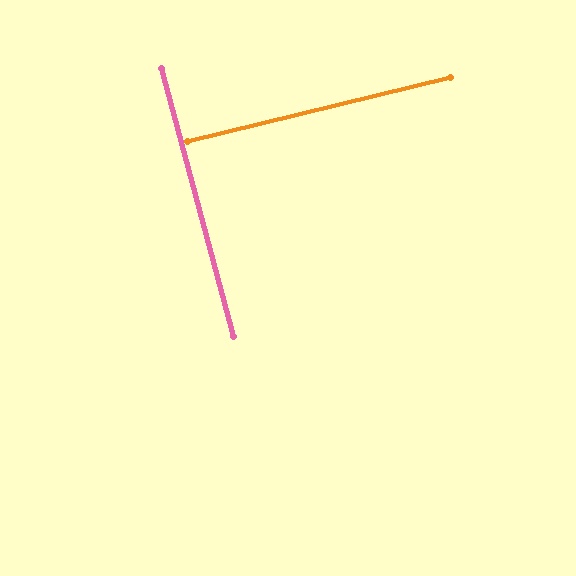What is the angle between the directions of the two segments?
Approximately 89 degrees.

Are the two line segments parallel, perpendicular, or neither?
Perpendicular — they meet at approximately 89°.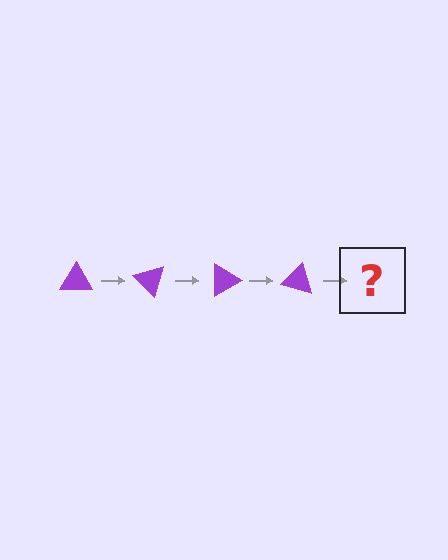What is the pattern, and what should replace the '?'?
The pattern is that the triangle rotates 45 degrees each step. The '?' should be a purple triangle rotated 180 degrees.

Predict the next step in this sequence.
The next step is a purple triangle rotated 180 degrees.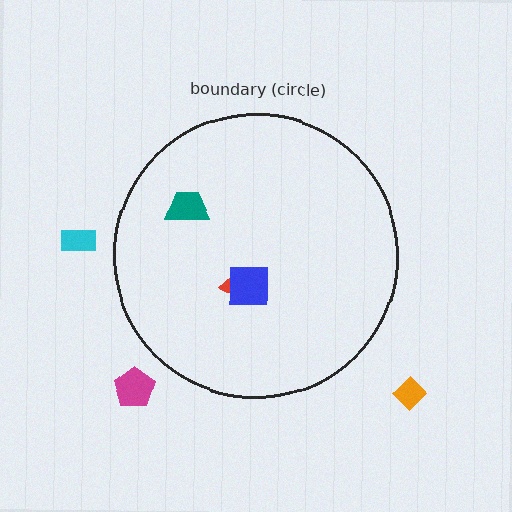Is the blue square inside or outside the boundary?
Inside.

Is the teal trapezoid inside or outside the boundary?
Inside.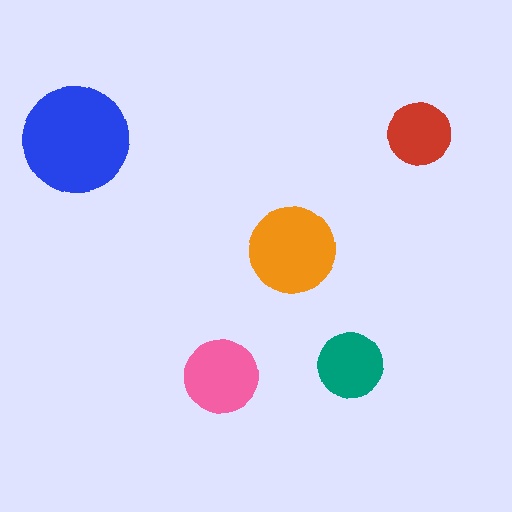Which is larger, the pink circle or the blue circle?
The blue one.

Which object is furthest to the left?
The blue circle is leftmost.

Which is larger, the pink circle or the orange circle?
The orange one.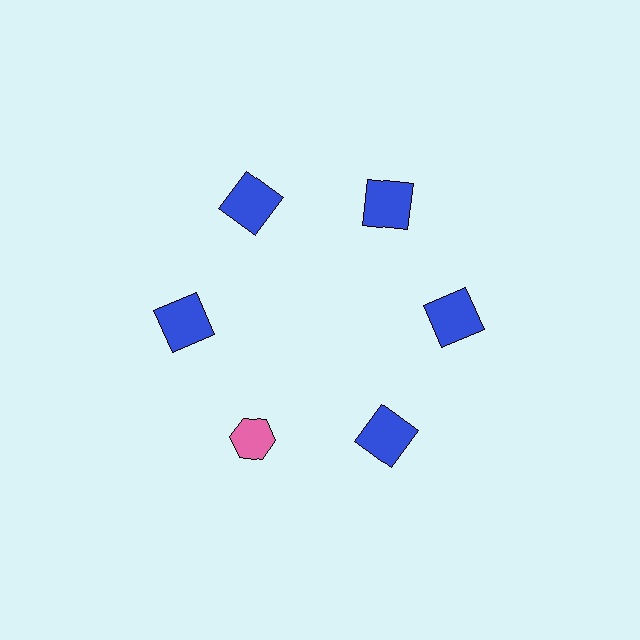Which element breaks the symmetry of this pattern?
The pink hexagon at roughly the 7 o'clock position breaks the symmetry. All other shapes are blue squares.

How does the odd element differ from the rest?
It differs in both color (pink instead of blue) and shape (hexagon instead of square).